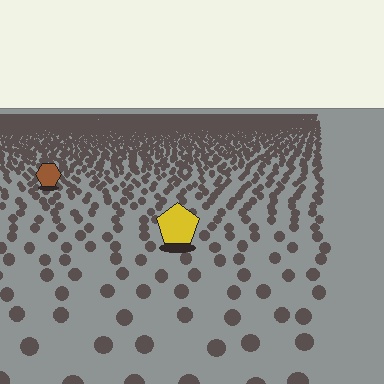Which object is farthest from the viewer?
The brown hexagon is farthest from the viewer. It appears smaller and the ground texture around it is denser.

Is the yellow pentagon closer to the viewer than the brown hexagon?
Yes. The yellow pentagon is closer — you can tell from the texture gradient: the ground texture is coarser near it.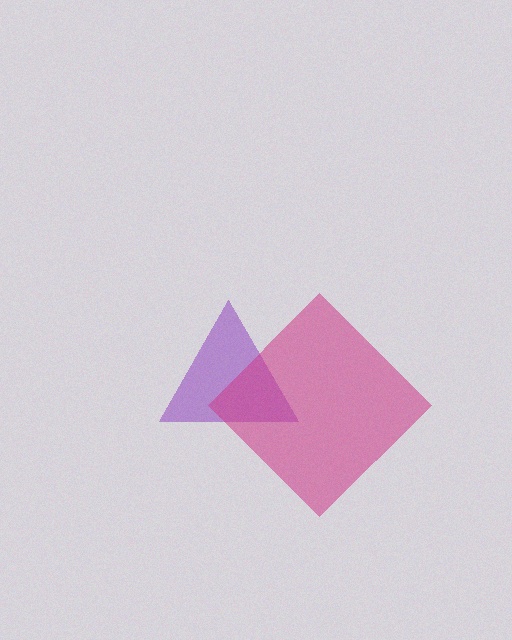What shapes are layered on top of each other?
The layered shapes are: a purple triangle, a magenta diamond.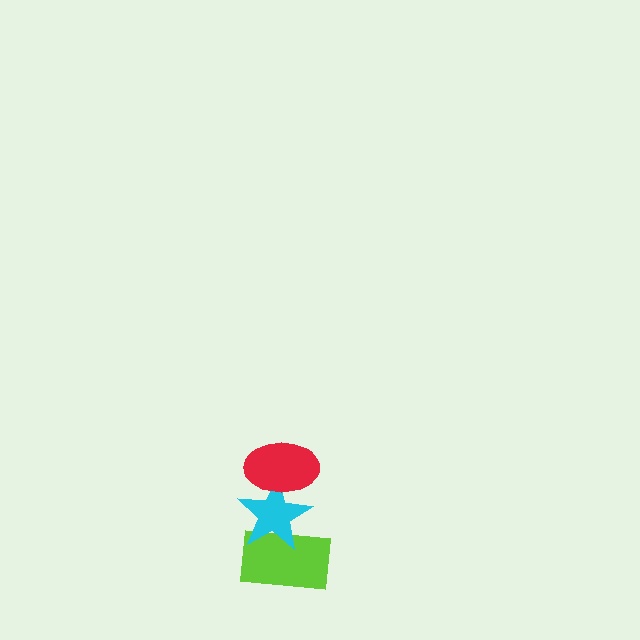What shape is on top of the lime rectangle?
The cyan star is on top of the lime rectangle.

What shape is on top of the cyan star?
The red ellipse is on top of the cyan star.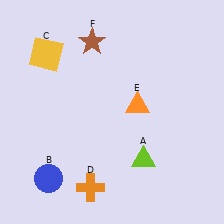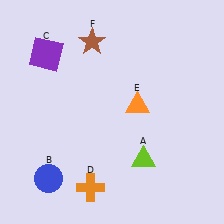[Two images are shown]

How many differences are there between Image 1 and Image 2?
There is 1 difference between the two images.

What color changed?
The square (C) changed from yellow in Image 1 to purple in Image 2.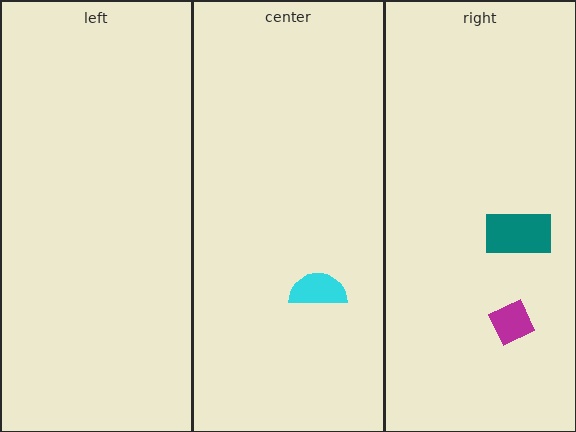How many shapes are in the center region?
1.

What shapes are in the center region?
The cyan semicircle.